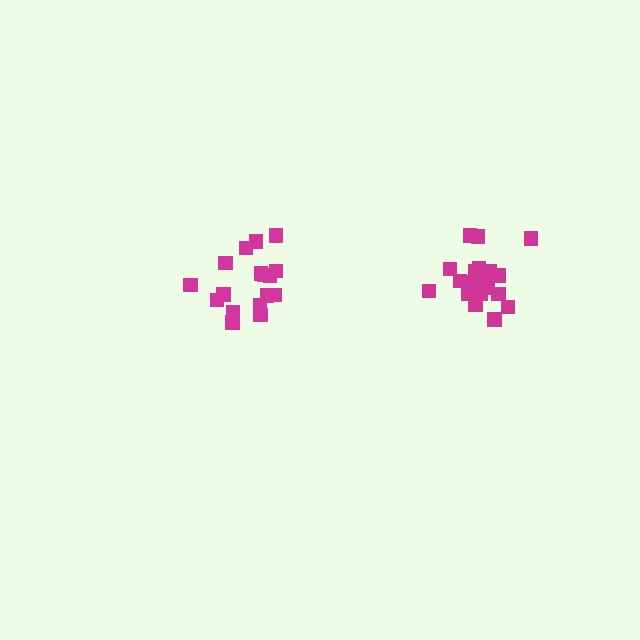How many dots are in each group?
Group 1: 17 dots, Group 2: 20 dots (37 total).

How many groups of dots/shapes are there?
There are 2 groups.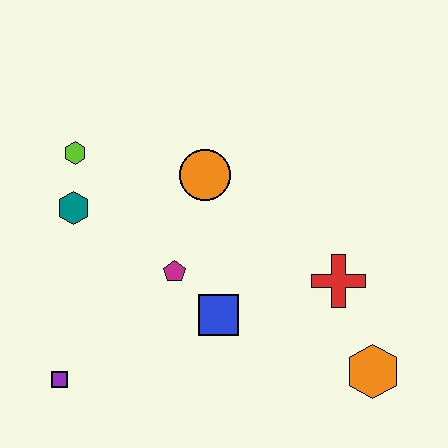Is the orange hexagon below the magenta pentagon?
Yes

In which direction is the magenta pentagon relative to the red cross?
The magenta pentagon is to the left of the red cross.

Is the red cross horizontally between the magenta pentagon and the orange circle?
No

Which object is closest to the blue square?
The magenta pentagon is closest to the blue square.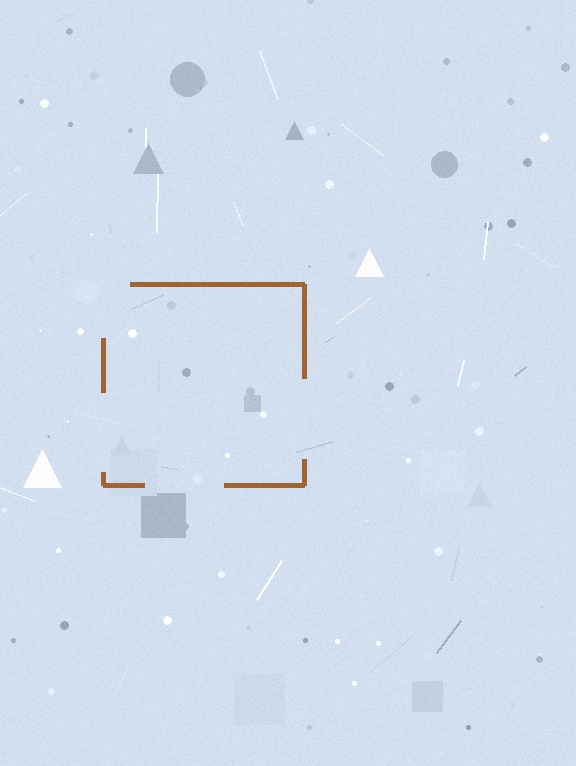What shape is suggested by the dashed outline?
The dashed outline suggests a square.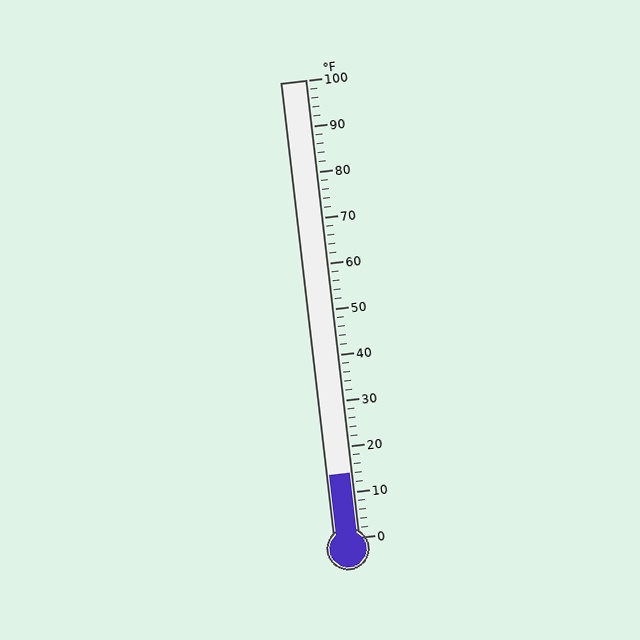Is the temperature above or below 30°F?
The temperature is below 30°F.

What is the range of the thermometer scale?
The thermometer scale ranges from 0°F to 100°F.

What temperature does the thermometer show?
The thermometer shows approximately 14°F.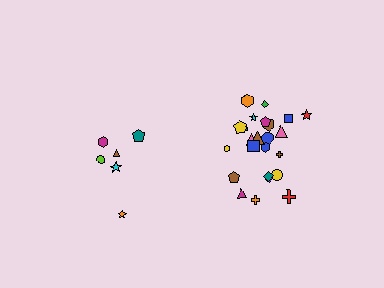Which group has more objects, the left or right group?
The right group.